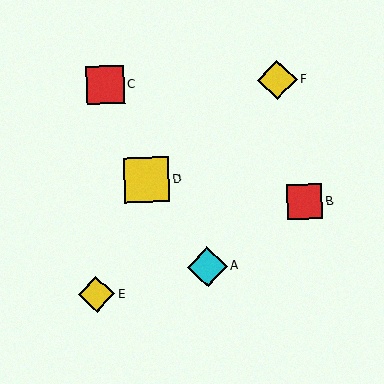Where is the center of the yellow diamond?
The center of the yellow diamond is at (97, 294).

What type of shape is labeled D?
Shape D is a yellow square.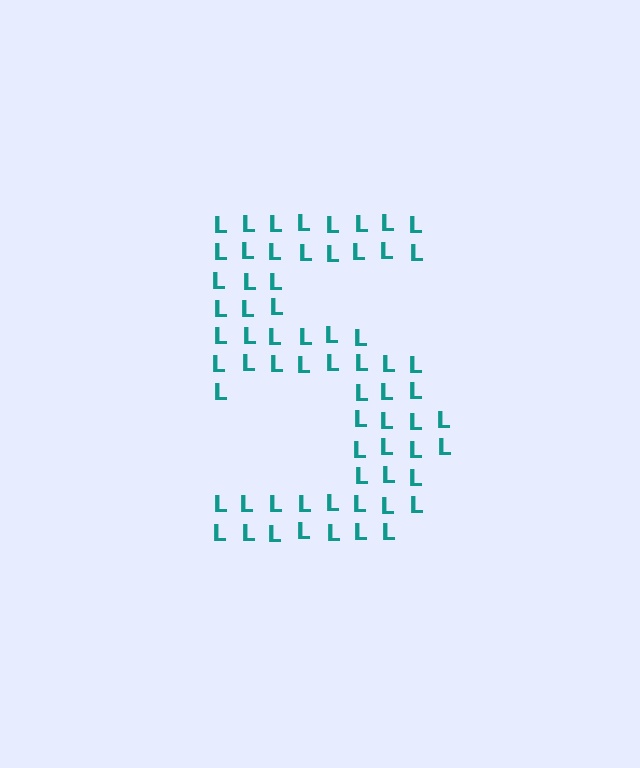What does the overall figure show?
The overall figure shows the digit 5.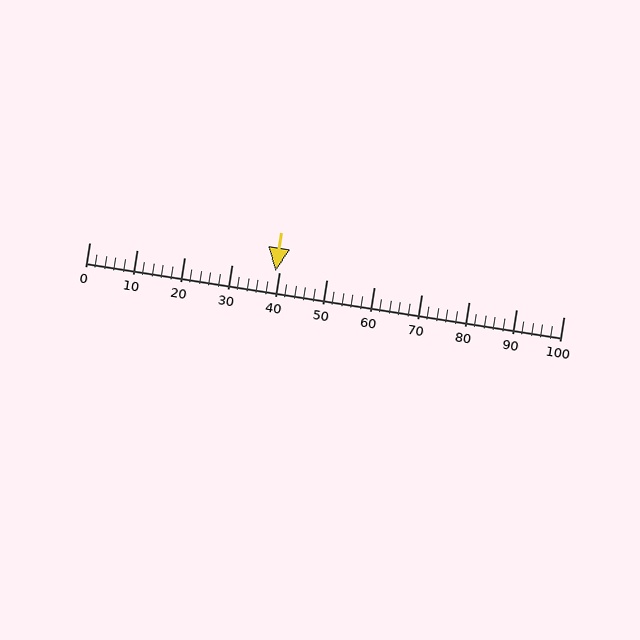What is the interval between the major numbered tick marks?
The major tick marks are spaced 10 units apart.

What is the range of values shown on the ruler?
The ruler shows values from 0 to 100.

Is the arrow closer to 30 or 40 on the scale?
The arrow is closer to 40.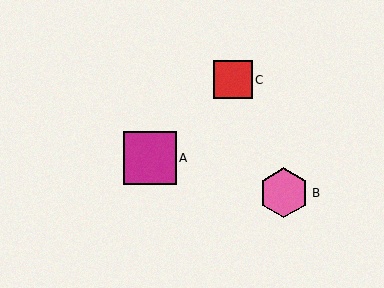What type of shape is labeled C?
Shape C is a red square.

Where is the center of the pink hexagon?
The center of the pink hexagon is at (284, 193).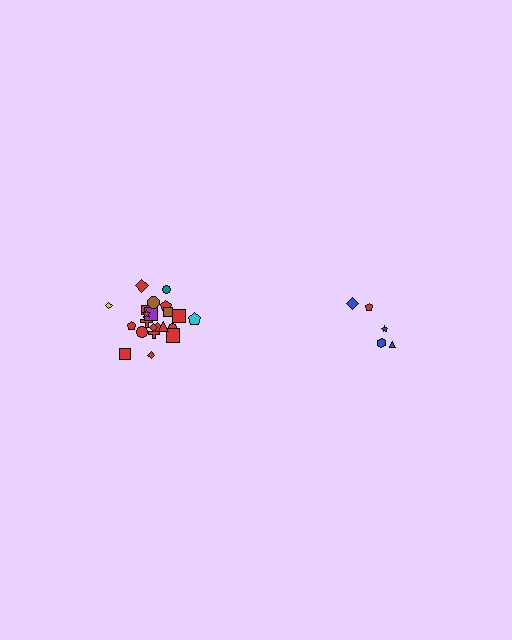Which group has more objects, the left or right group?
The left group.